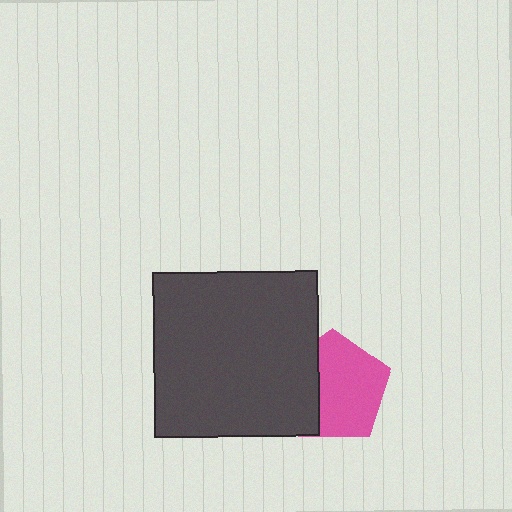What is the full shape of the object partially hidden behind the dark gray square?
The partially hidden object is a pink pentagon.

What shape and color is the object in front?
The object in front is a dark gray square.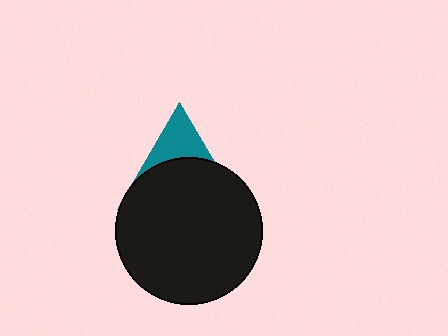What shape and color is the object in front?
The object in front is a black circle.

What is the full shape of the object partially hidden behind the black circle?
The partially hidden object is a teal triangle.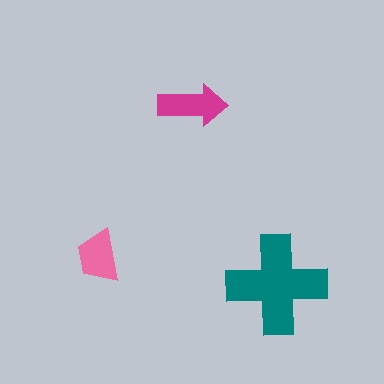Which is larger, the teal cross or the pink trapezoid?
The teal cross.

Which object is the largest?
The teal cross.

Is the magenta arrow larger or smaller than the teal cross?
Smaller.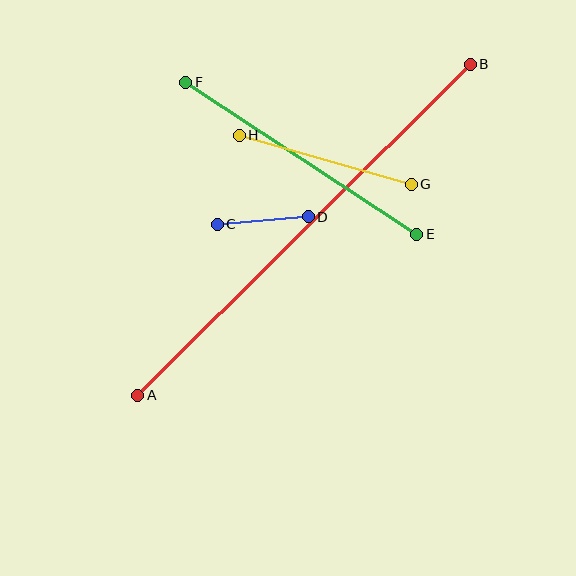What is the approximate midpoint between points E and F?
The midpoint is at approximately (301, 158) pixels.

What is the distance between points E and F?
The distance is approximately 277 pixels.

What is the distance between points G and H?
The distance is approximately 179 pixels.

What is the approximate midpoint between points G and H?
The midpoint is at approximately (325, 160) pixels.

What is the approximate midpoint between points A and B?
The midpoint is at approximately (304, 230) pixels.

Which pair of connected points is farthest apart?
Points A and B are farthest apart.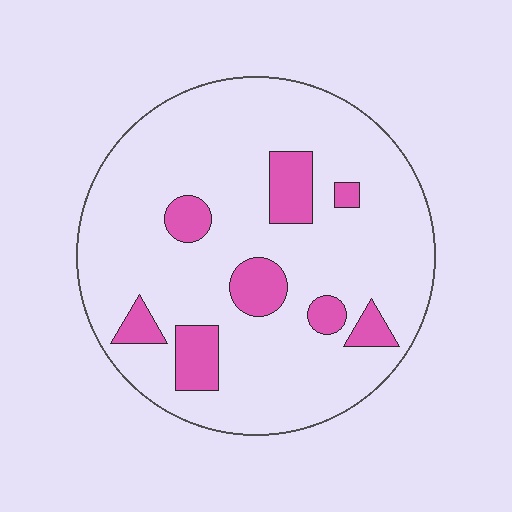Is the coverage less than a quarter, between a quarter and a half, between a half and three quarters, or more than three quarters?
Less than a quarter.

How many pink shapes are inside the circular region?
8.